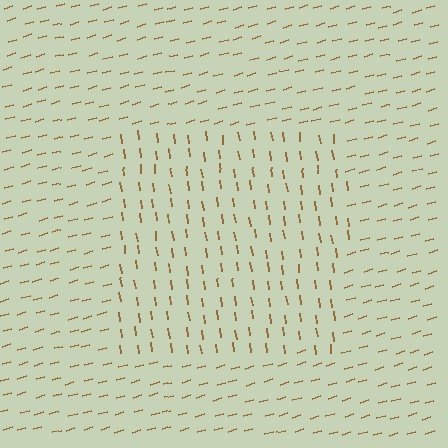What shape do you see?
I see a rectangle.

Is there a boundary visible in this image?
Yes, there is a texture boundary formed by a change in line orientation.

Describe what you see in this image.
The image is filled with small brown line segments. A rectangle region in the image has lines oriented differently from the surrounding lines, creating a visible texture boundary.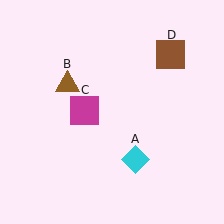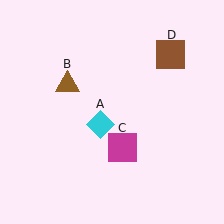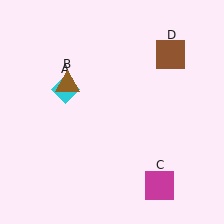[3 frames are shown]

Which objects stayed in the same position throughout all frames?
Brown triangle (object B) and brown square (object D) remained stationary.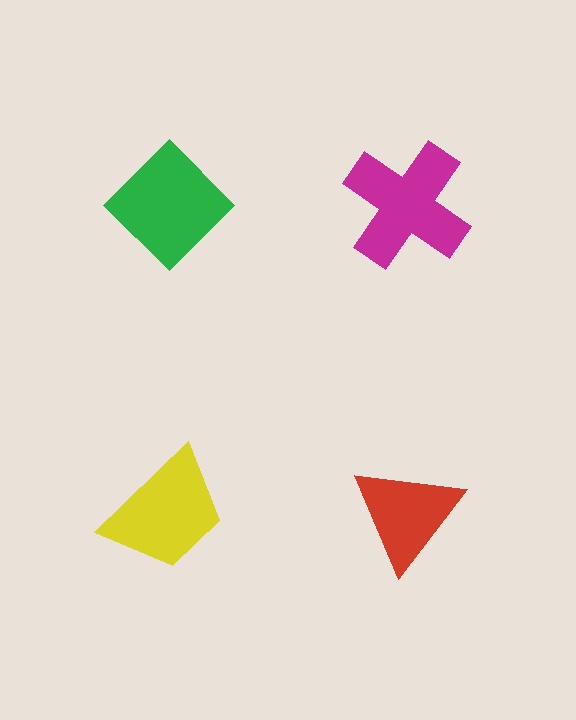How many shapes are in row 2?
2 shapes.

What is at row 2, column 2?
A red triangle.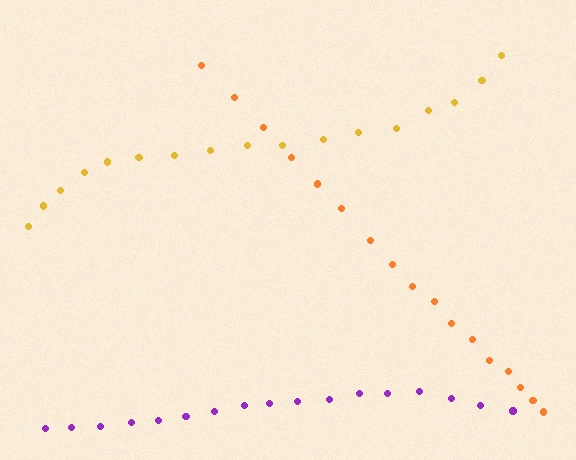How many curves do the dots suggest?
There are 3 distinct paths.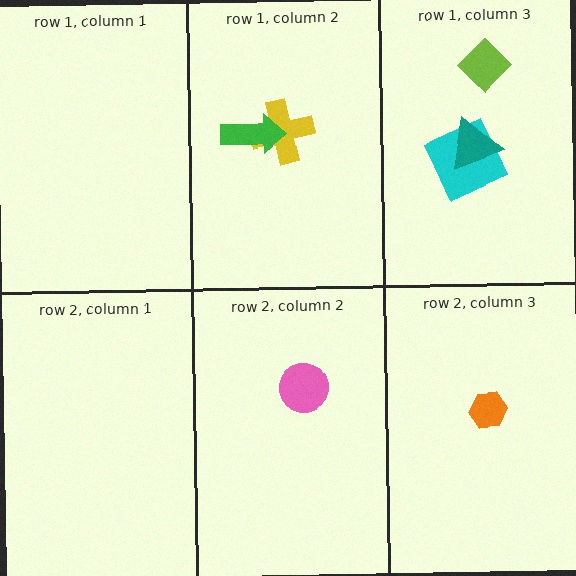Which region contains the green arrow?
The row 1, column 2 region.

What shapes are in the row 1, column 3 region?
The lime diamond, the cyan square, the teal triangle.